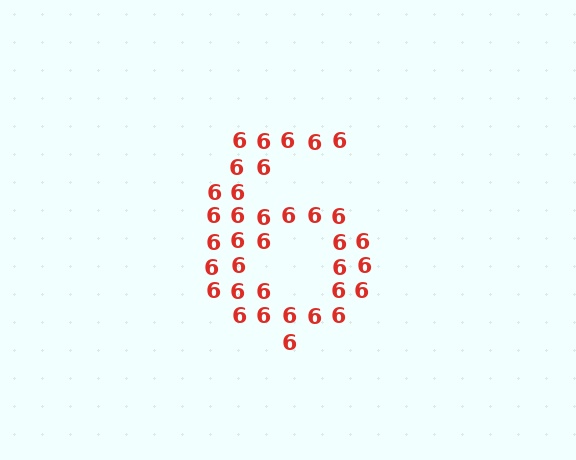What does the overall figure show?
The overall figure shows the digit 6.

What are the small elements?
The small elements are digit 6's.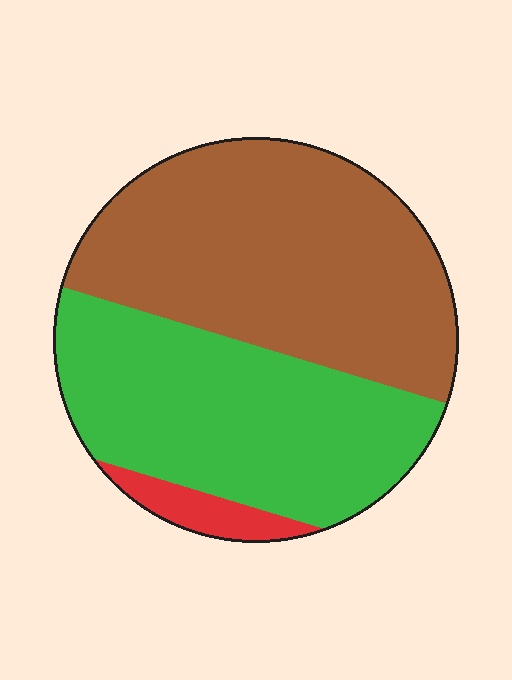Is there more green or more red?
Green.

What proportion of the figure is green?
Green takes up about two fifths (2/5) of the figure.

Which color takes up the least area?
Red, at roughly 5%.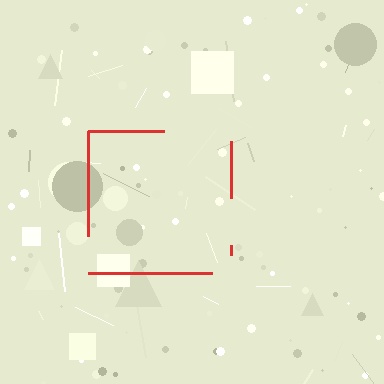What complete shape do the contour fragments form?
The contour fragments form a square.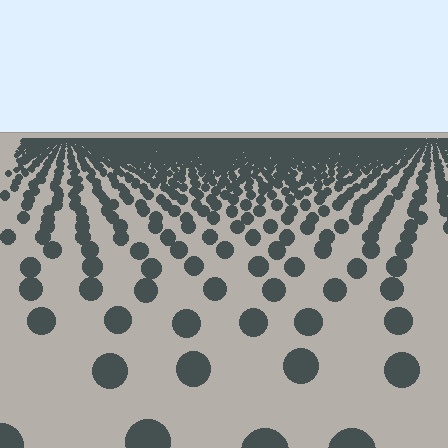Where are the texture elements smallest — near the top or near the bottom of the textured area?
Near the top.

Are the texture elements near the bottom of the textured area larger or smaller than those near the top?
Larger. Near the bottom, elements are closer to the viewer and appear at a bigger on-screen size.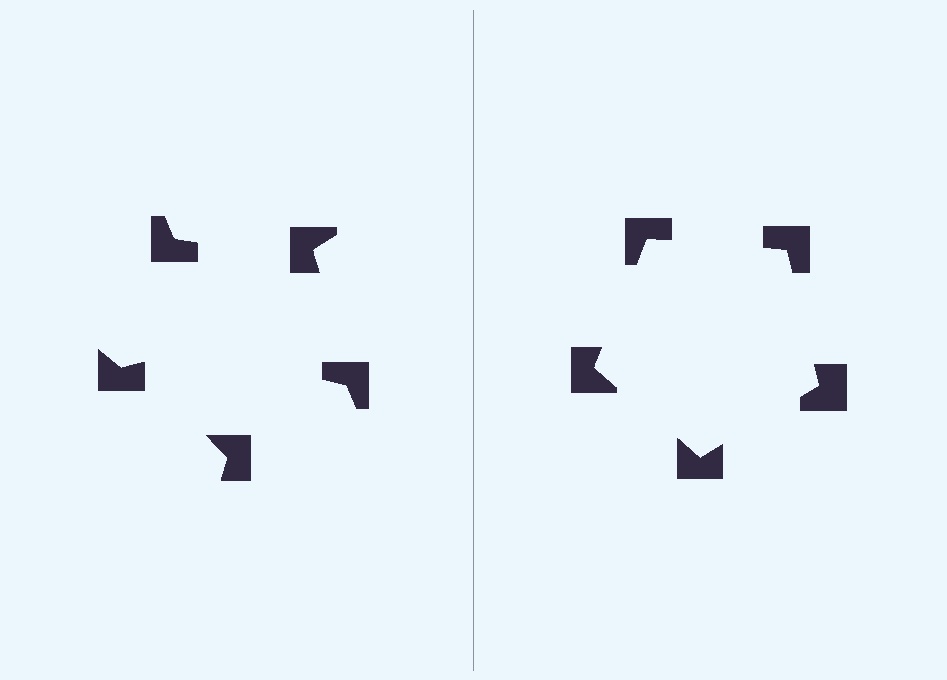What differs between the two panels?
The notched squares are positioned identically on both sides; only the wedge orientations differ. On the right they align to a pentagon; on the left they are misaligned.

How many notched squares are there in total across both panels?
10 — 5 on each side.